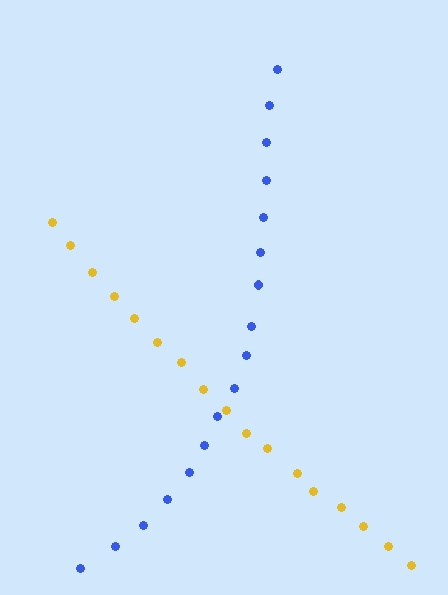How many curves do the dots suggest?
There are 2 distinct paths.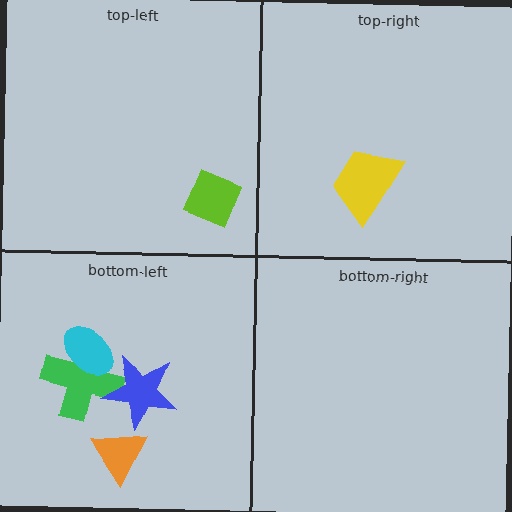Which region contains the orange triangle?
The bottom-left region.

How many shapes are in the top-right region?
1.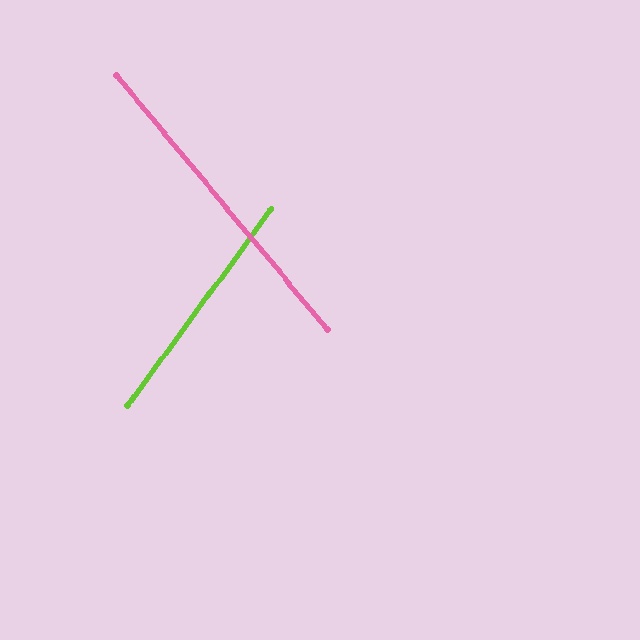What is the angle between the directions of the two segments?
Approximately 76 degrees.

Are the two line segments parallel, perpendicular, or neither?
Neither parallel nor perpendicular — they differ by about 76°.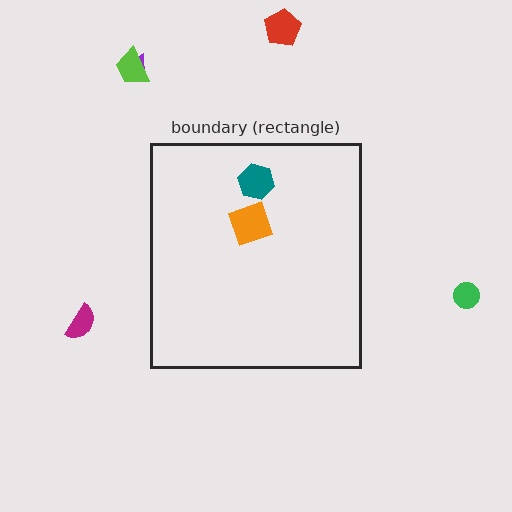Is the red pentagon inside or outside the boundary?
Outside.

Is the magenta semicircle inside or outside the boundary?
Outside.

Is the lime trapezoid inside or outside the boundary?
Outside.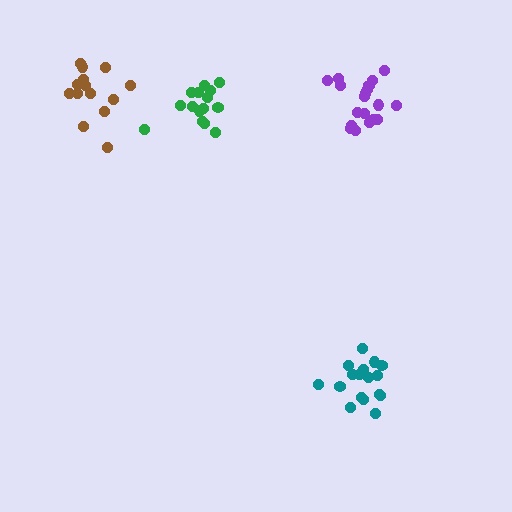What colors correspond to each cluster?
The clusters are colored: green, brown, teal, purple.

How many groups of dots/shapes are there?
There are 4 groups.